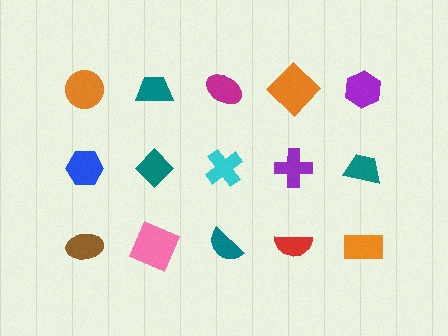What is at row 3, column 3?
A teal semicircle.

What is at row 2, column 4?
A purple cross.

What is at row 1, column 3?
A magenta ellipse.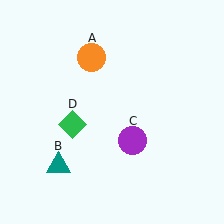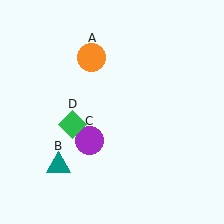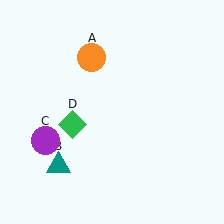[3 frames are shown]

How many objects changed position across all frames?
1 object changed position: purple circle (object C).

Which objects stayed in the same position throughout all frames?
Orange circle (object A) and teal triangle (object B) and green diamond (object D) remained stationary.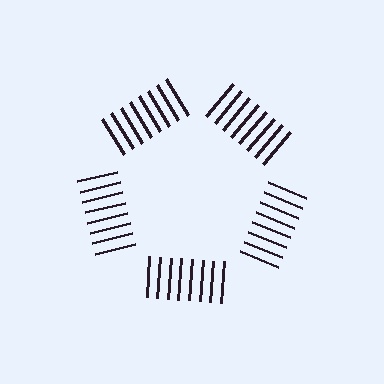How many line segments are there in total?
40 — 8 along each of the 5 edges.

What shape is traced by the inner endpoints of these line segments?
An illusory pentagon — the line segments terminate on its edges but no continuous stroke is drawn.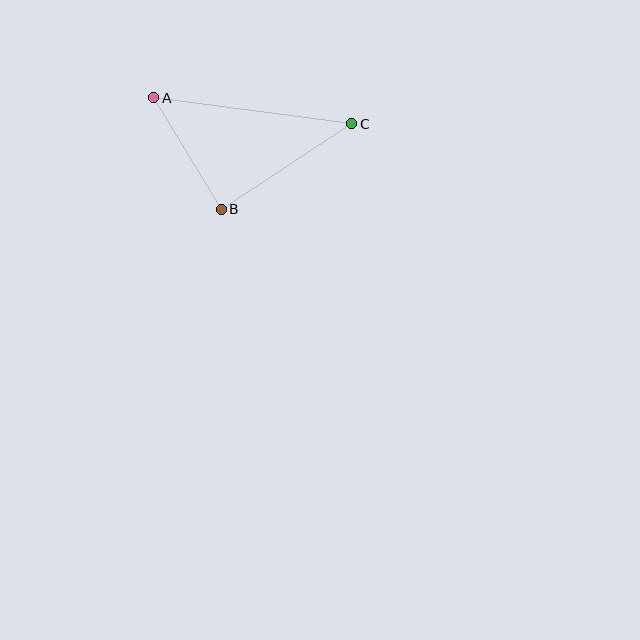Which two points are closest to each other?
Points A and B are closest to each other.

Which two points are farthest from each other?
Points A and C are farthest from each other.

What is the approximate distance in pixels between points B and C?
The distance between B and C is approximately 156 pixels.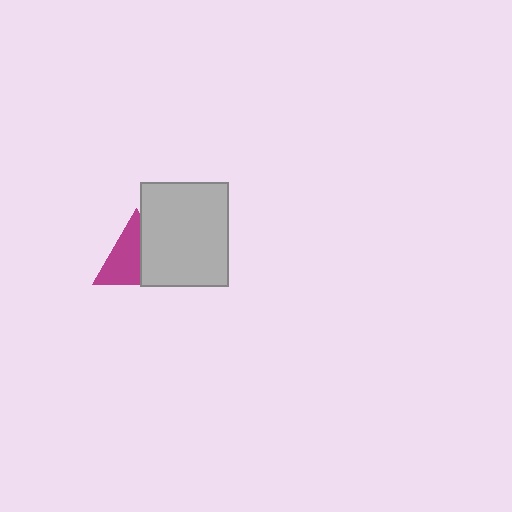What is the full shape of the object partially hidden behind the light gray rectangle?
The partially hidden object is a magenta triangle.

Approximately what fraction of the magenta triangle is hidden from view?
Roughly 43% of the magenta triangle is hidden behind the light gray rectangle.